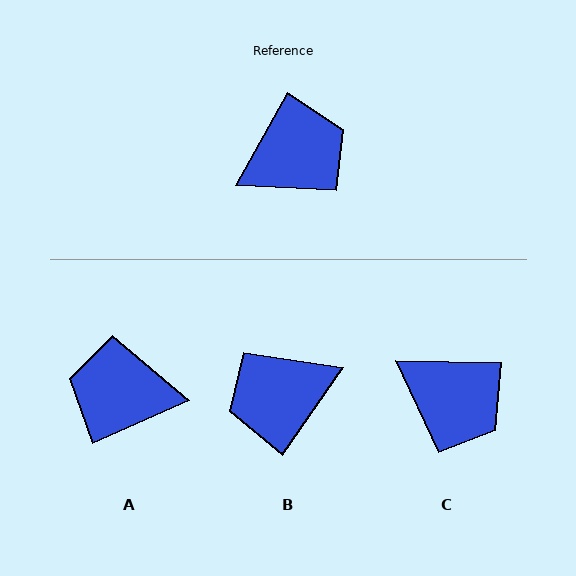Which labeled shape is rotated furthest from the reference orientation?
B, about 174 degrees away.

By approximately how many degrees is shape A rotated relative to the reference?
Approximately 143 degrees counter-clockwise.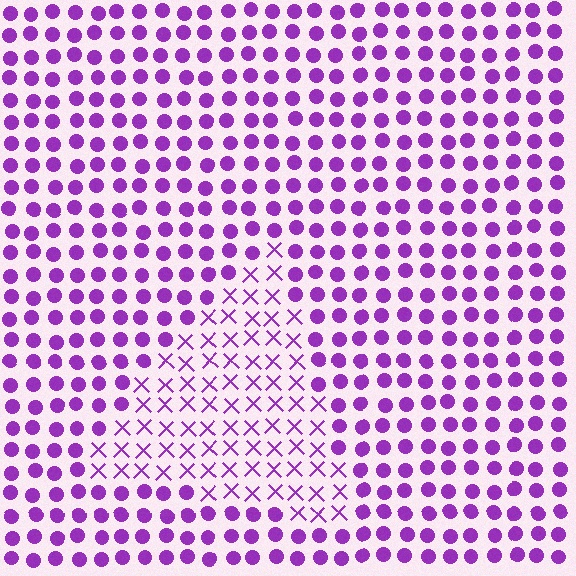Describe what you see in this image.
The image is filled with small purple elements arranged in a uniform grid. A triangle-shaped region contains X marks, while the surrounding area contains circles. The boundary is defined purely by the change in element shape.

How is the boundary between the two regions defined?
The boundary is defined by a change in element shape: X marks inside vs. circles outside. All elements share the same color and spacing.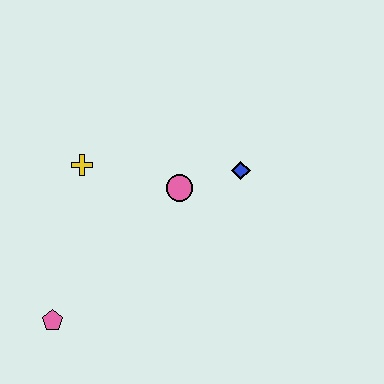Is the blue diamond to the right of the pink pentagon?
Yes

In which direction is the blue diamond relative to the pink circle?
The blue diamond is to the right of the pink circle.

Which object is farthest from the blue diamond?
The pink pentagon is farthest from the blue diamond.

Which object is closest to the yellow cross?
The pink circle is closest to the yellow cross.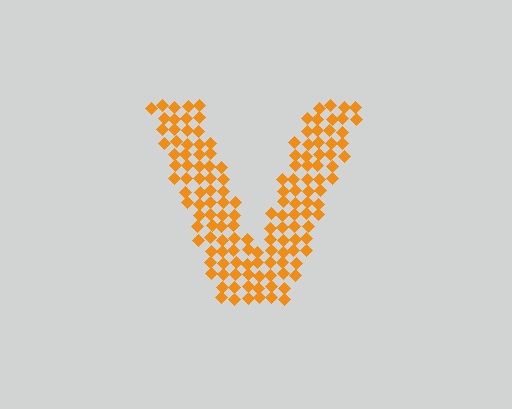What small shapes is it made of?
It is made of small diamonds.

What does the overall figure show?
The overall figure shows the letter V.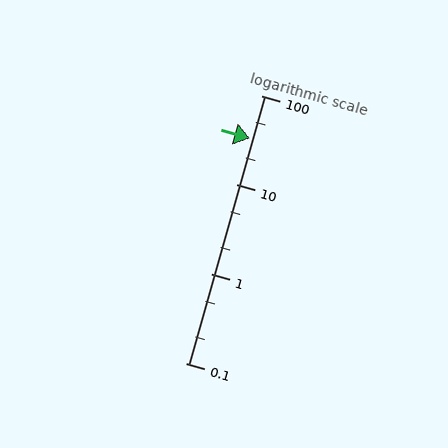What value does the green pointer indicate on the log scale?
The pointer indicates approximately 33.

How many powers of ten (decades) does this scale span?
The scale spans 3 decades, from 0.1 to 100.